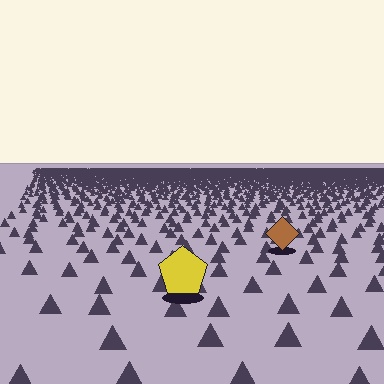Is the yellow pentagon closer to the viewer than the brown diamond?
Yes. The yellow pentagon is closer — you can tell from the texture gradient: the ground texture is coarser near it.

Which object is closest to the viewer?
The yellow pentagon is closest. The texture marks near it are larger and more spread out.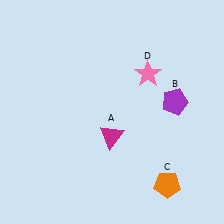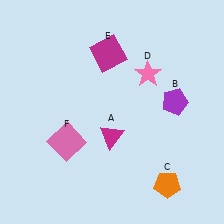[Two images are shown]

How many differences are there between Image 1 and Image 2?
There are 2 differences between the two images.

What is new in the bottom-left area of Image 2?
A pink square (F) was added in the bottom-left area of Image 2.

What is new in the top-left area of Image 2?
A magenta square (E) was added in the top-left area of Image 2.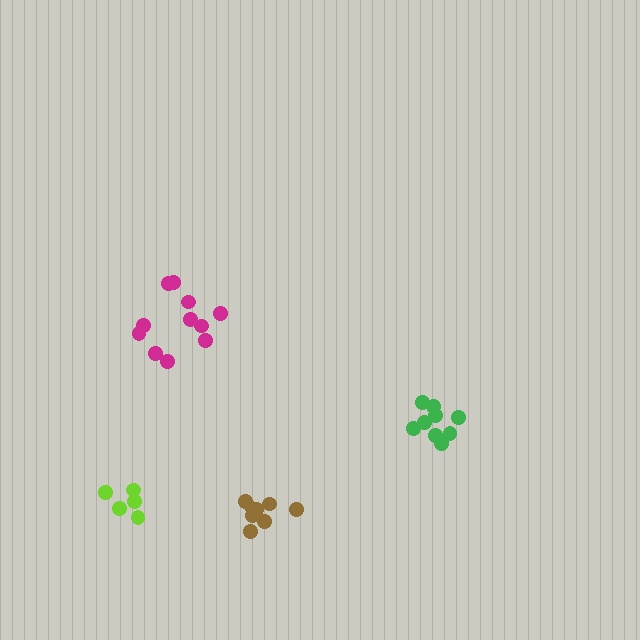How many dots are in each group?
Group 1: 5 dots, Group 2: 8 dots, Group 3: 11 dots, Group 4: 9 dots (33 total).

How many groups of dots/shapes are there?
There are 4 groups.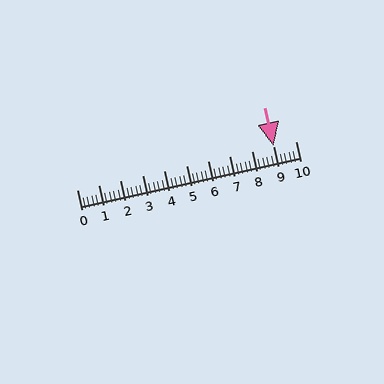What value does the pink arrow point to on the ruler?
The pink arrow points to approximately 9.0.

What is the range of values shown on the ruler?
The ruler shows values from 0 to 10.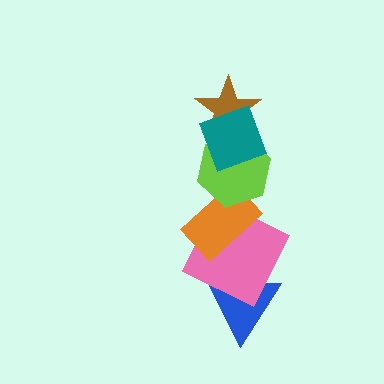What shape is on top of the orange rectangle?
The lime hexagon is on top of the orange rectangle.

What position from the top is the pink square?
The pink square is 5th from the top.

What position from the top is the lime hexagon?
The lime hexagon is 3rd from the top.